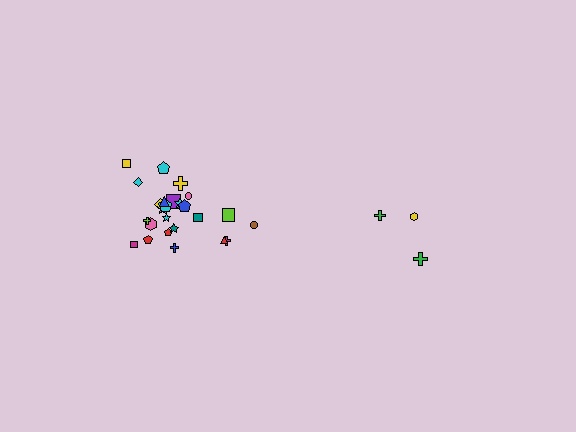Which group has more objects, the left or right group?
The left group.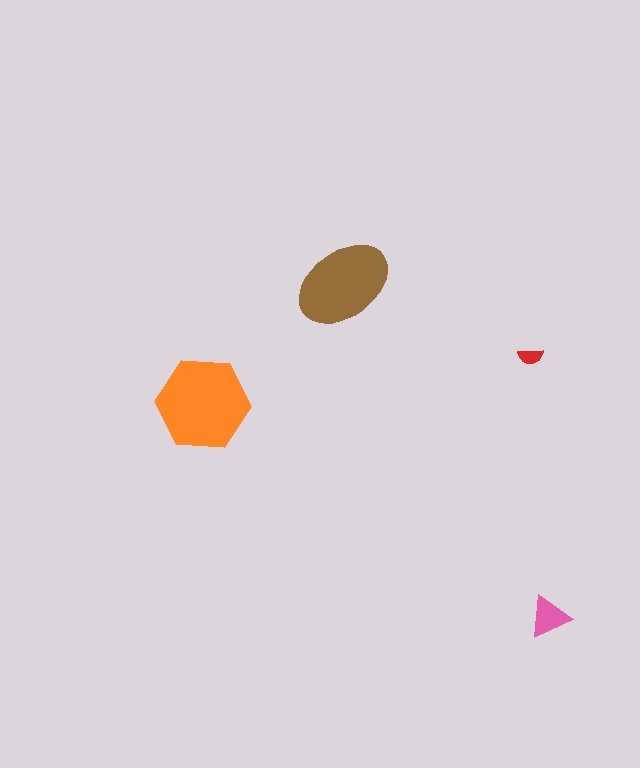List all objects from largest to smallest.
The orange hexagon, the brown ellipse, the pink triangle, the red semicircle.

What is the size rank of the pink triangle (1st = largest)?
3rd.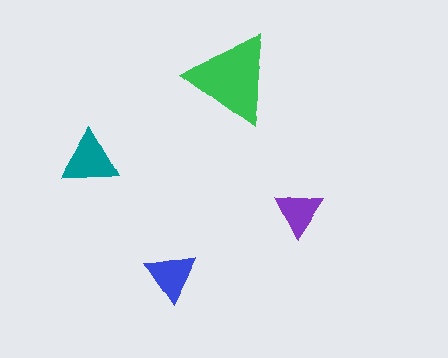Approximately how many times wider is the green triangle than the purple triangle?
About 2 times wider.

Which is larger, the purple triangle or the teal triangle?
The teal one.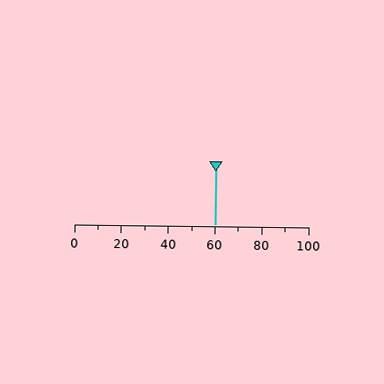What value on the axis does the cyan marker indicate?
The marker indicates approximately 60.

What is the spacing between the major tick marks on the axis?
The major ticks are spaced 20 apart.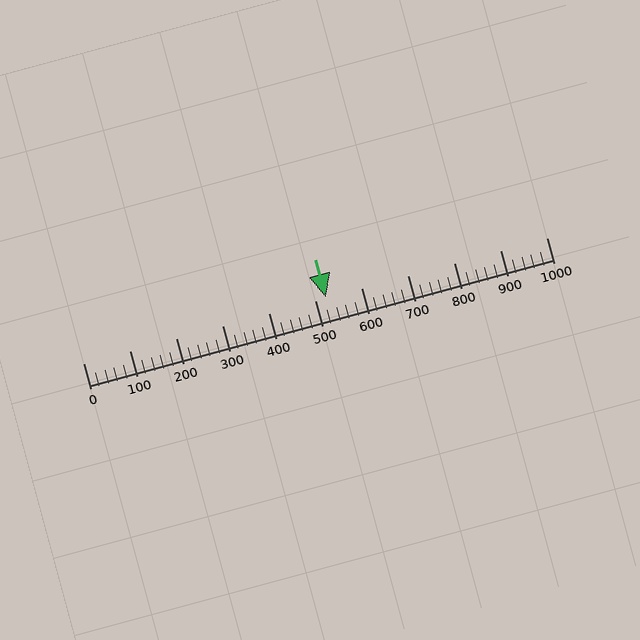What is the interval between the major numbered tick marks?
The major tick marks are spaced 100 units apart.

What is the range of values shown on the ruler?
The ruler shows values from 0 to 1000.